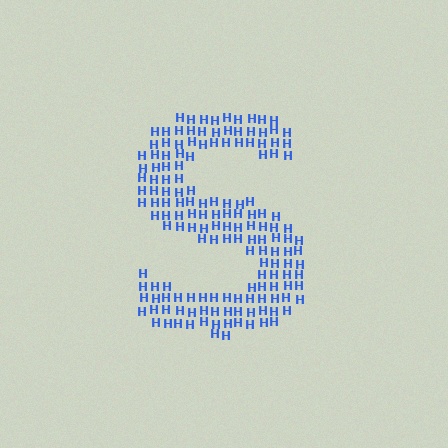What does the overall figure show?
The overall figure shows the letter S.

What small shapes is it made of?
It is made of small letter H's.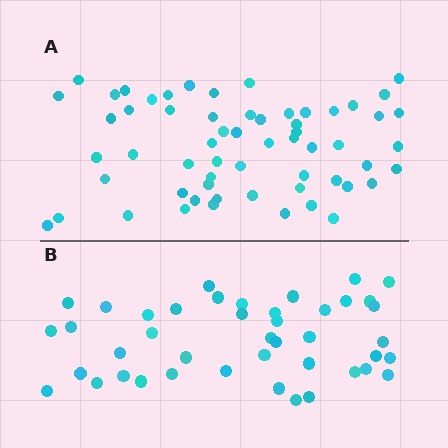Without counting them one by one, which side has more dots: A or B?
Region A (the top region) has more dots.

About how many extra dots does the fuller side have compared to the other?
Region A has approximately 15 more dots than region B.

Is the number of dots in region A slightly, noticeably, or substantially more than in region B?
Region A has noticeably more, but not dramatically so. The ratio is roughly 1.4 to 1.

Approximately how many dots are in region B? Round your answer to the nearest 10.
About 40 dots. (The exact count is 43, which rounds to 40.)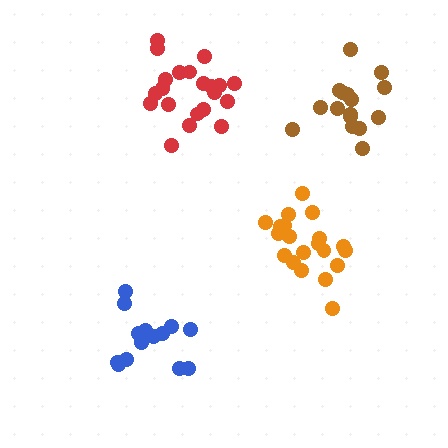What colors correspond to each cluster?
The clusters are colored: blue, red, orange, brown.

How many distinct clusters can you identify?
There are 4 distinct clusters.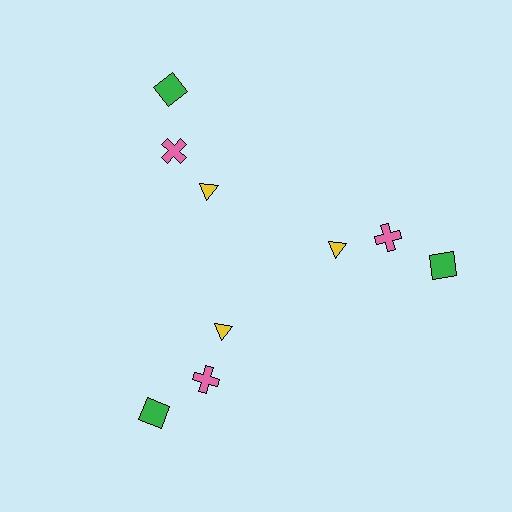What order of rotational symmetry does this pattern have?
This pattern has 3-fold rotational symmetry.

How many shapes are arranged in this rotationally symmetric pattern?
There are 9 shapes, arranged in 3 groups of 3.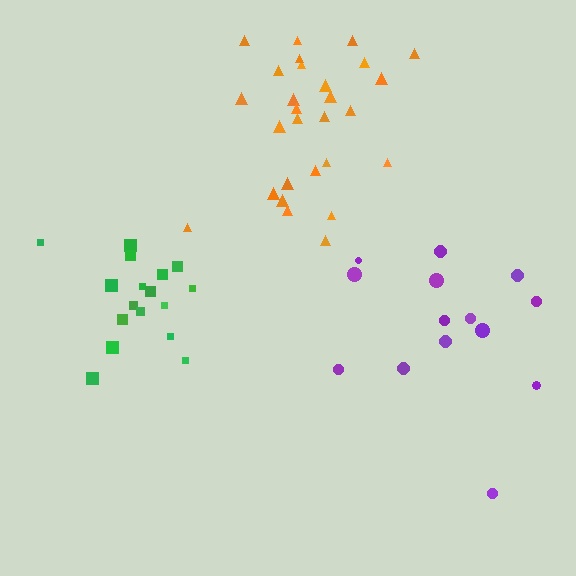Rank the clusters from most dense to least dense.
orange, green, purple.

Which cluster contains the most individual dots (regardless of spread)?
Orange (28).